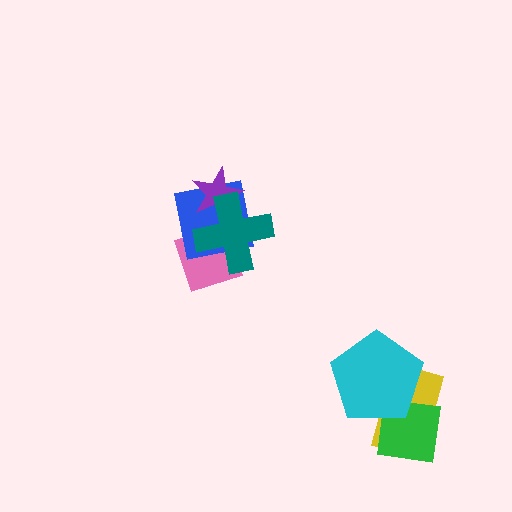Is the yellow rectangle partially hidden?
Yes, it is partially covered by another shape.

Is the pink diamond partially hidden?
Yes, it is partially covered by another shape.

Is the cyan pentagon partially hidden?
No, no other shape covers it.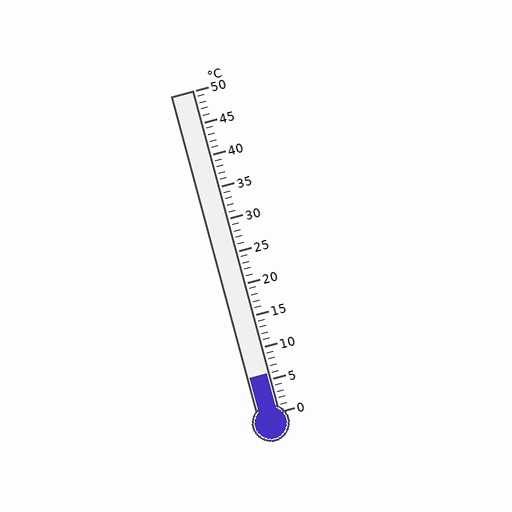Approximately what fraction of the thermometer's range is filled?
The thermometer is filled to approximately 10% of its range.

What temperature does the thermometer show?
The thermometer shows approximately 6°C.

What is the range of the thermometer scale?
The thermometer scale ranges from 0°C to 50°C.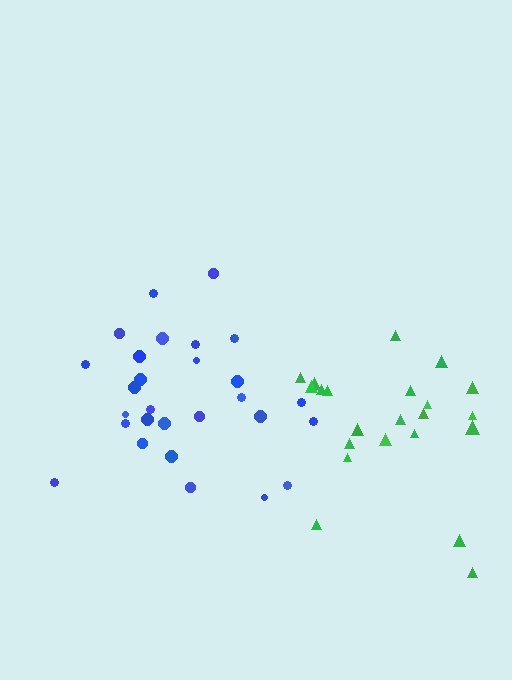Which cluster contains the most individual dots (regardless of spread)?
Blue (28).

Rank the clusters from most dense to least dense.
blue, green.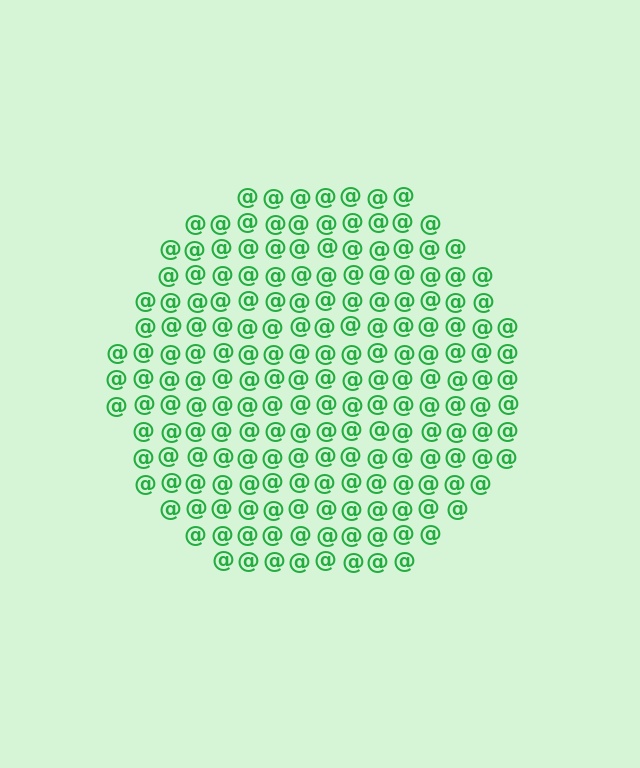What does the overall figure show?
The overall figure shows a circle.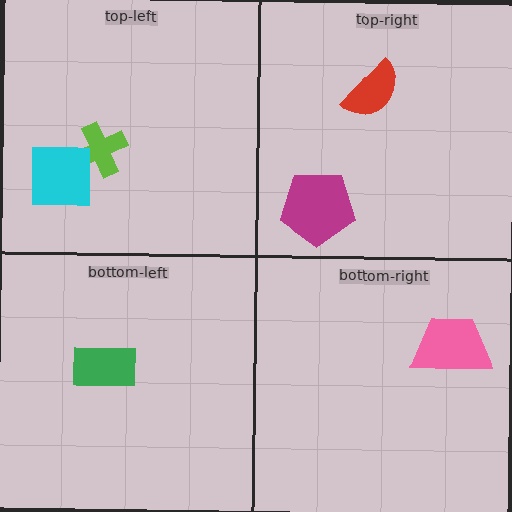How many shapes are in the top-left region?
2.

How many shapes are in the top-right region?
2.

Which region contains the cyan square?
The top-left region.